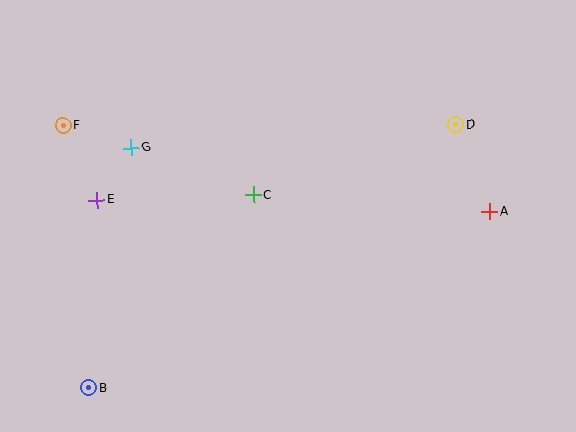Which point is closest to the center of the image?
Point C at (253, 195) is closest to the center.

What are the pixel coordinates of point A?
Point A is at (490, 211).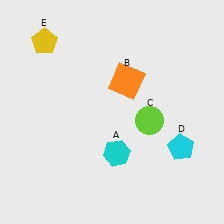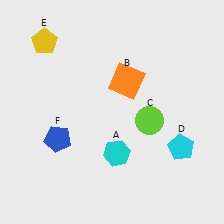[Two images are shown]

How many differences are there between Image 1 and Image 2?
There is 1 difference between the two images.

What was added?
A blue pentagon (F) was added in Image 2.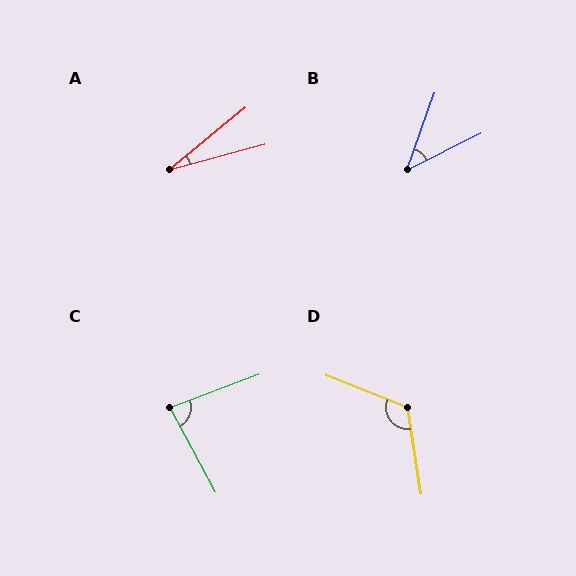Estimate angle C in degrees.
Approximately 82 degrees.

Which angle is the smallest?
A, at approximately 24 degrees.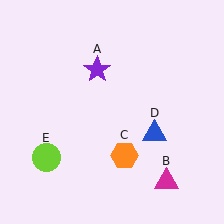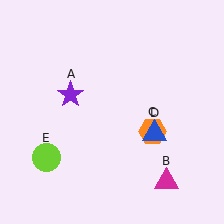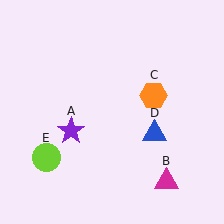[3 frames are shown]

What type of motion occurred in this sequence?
The purple star (object A), orange hexagon (object C) rotated counterclockwise around the center of the scene.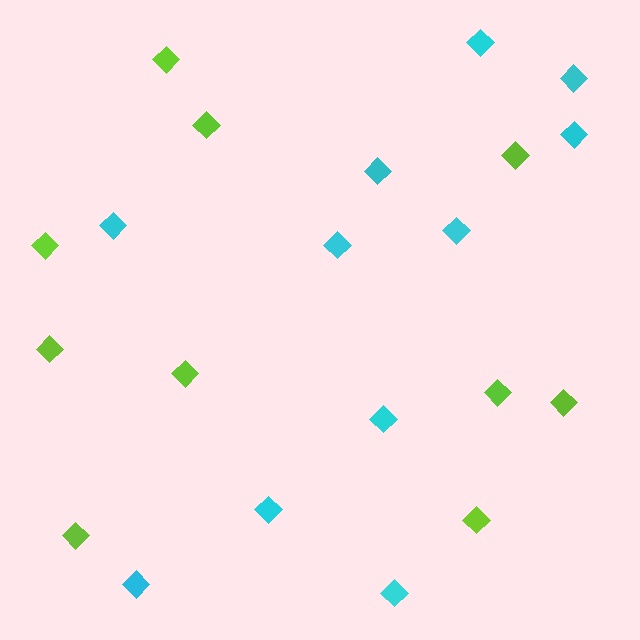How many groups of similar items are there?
There are 2 groups: one group of cyan diamonds (11) and one group of lime diamonds (10).